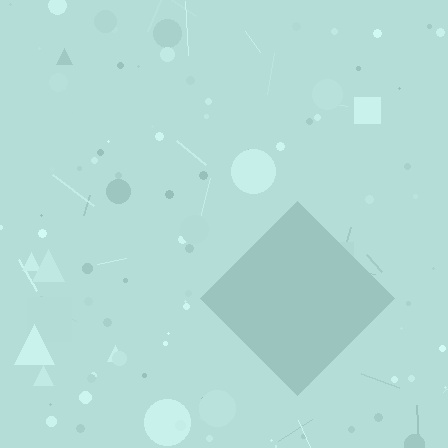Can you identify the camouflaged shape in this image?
The camouflaged shape is a diamond.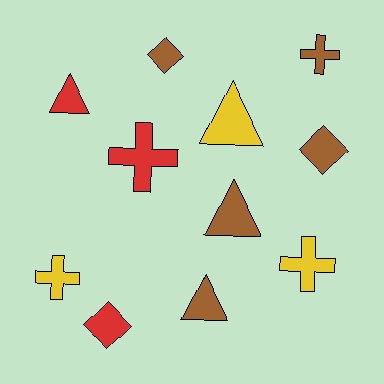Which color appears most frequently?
Brown, with 5 objects.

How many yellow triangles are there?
There is 1 yellow triangle.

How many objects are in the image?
There are 11 objects.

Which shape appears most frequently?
Triangle, with 4 objects.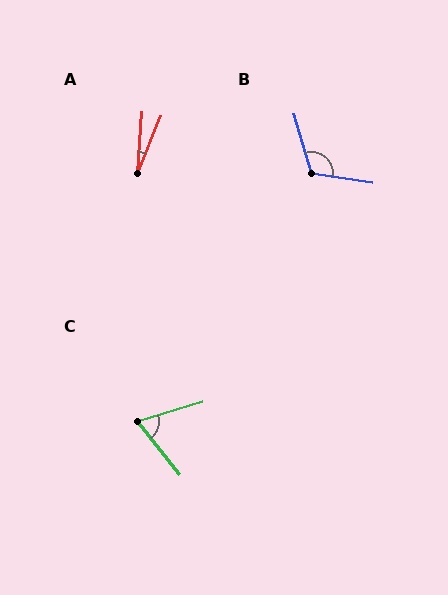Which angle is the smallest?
A, at approximately 17 degrees.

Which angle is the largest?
B, at approximately 114 degrees.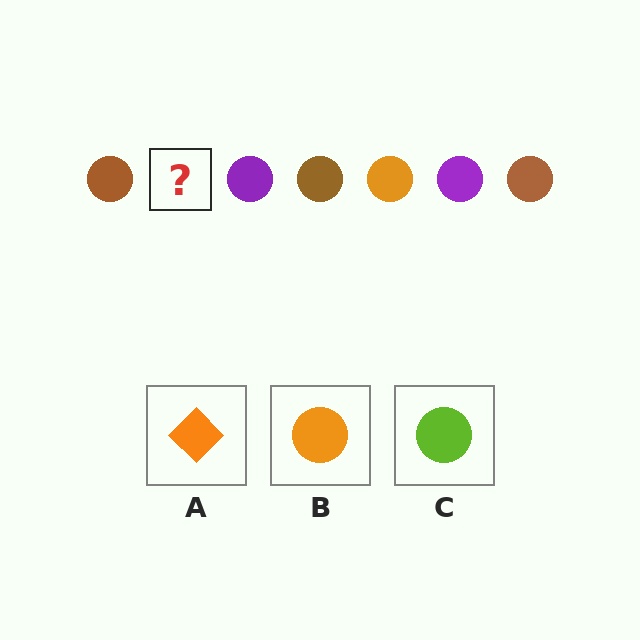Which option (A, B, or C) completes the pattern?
B.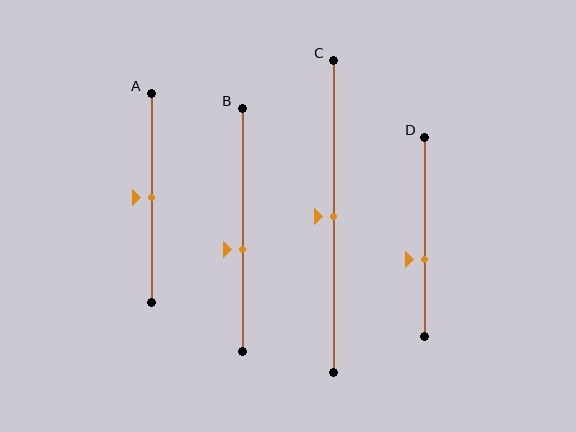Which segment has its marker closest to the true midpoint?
Segment A has its marker closest to the true midpoint.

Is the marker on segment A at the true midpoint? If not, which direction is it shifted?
Yes, the marker on segment A is at the true midpoint.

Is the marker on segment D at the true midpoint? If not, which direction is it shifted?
No, the marker on segment D is shifted downward by about 11% of the segment length.